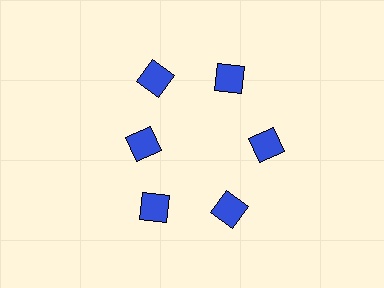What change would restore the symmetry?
The symmetry would be restored by moving it outward, back onto the ring so that all 6 diamonds sit at equal angles and equal distance from the center.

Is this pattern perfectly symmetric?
No. The 6 blue diamonds are arranged in a ring, but one element near the 9 o'clock position is pulled inward toward the center, breaking the 6-fold rotational symmetry.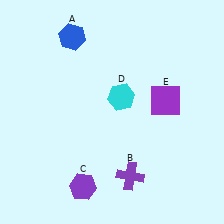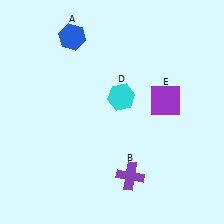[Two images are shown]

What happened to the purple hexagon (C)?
The purple hexagon (C) was removed in Image 2. It was in the bottom-left area of Image 1.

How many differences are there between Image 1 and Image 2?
There is 1 difference between the two images.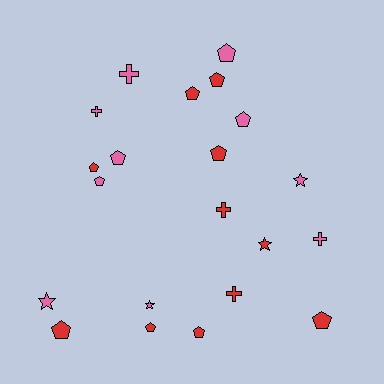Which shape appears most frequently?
Pentagon, with 12 objects.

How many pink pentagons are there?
There are 4 pink pentagons.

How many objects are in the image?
There are 21 objects.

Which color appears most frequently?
Red, with 11 objects.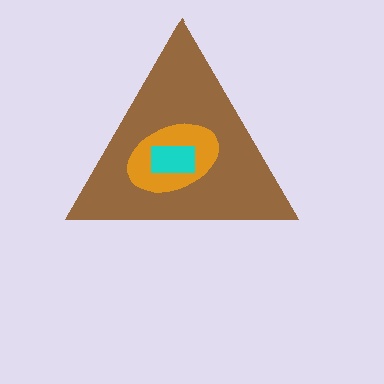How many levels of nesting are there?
3.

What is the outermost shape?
The brown triangle.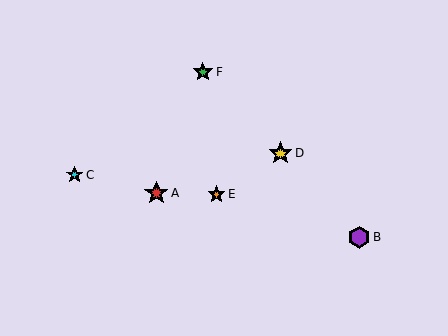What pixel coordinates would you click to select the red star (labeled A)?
Click at (156, 193) to select the red star A.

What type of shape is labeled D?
Shape D is a yellow star.